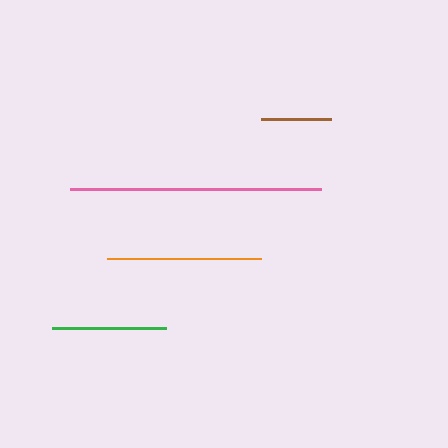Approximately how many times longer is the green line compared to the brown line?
The green line is approximately 1.6 times the length of the brown line.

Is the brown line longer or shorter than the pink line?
The pink line is longer than the brown line.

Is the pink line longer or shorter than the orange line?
The pink line is longer than the orange line.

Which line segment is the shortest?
The brown line is the shortest at approximately 71 pixels.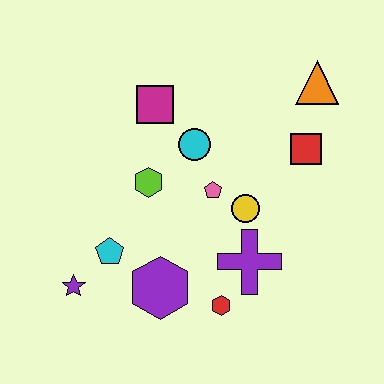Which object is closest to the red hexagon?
The purple cross is closest to the red hexagon.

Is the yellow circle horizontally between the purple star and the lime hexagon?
No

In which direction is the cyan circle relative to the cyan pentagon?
The cyan circle is above the cyan pentagon.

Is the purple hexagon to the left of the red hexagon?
Yes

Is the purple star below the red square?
Yes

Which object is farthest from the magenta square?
The red hexagon is farthest from the magenta square.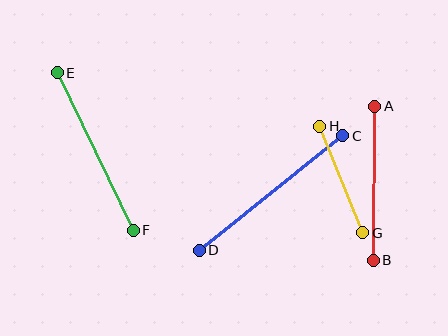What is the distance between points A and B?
The distance is approximately 154 pixels.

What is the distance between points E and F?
The distance is approximately 175 pixels.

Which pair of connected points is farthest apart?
Points C and D are farthest apart.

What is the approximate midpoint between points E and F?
The midpoint is at approximately (95, 152) pixels.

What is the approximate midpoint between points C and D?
The midpoint is at approximately (271, 193) pixels.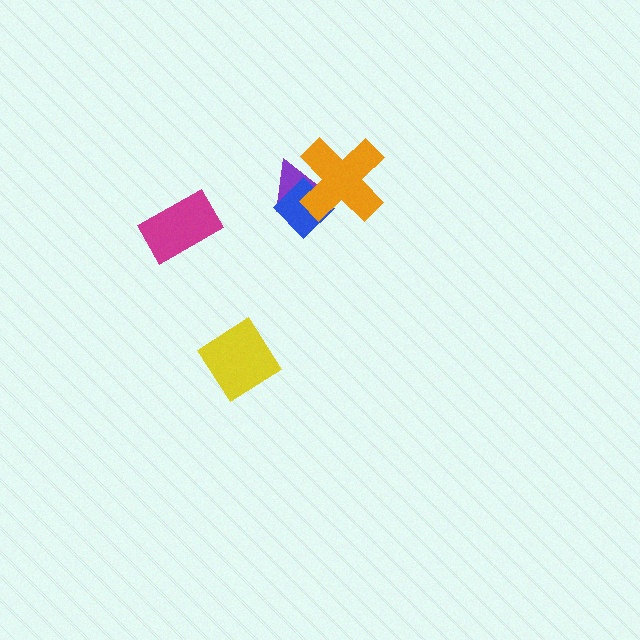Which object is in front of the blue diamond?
The orange cross is in front of the blue diamond.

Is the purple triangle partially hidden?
Yes, it is partially covered by another shape.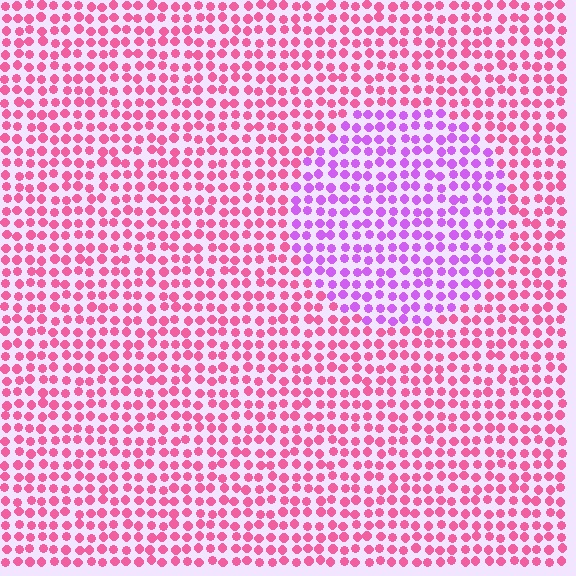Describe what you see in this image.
The image is filled with small pink elements in a uniform arrangement. A circle-shaped region is visible where the elements are tinted to a slightly different hue, forming a subtle color boundary.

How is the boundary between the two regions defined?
The boundary is defined purely by a slight shift in hue (about 47 degrees). Spacing, size, and orientation are identical on both sides.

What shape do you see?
I see a circle.